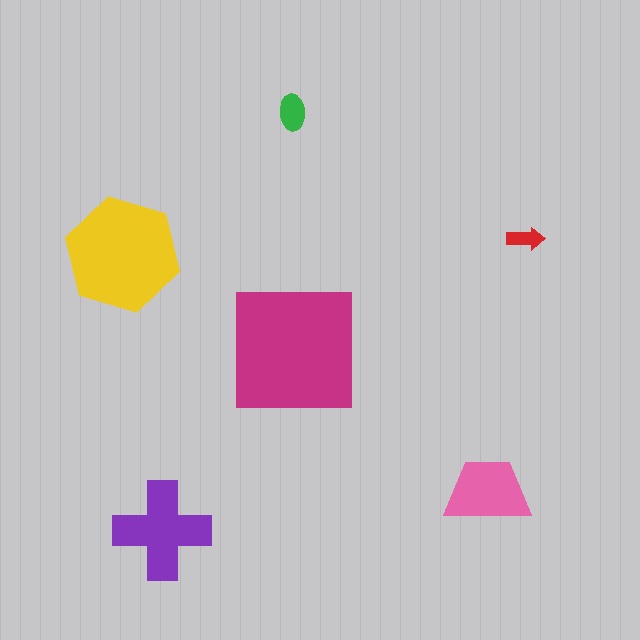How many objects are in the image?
There are 6 objects in the image.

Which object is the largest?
The magenta square.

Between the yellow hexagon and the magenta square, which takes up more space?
The magenta square.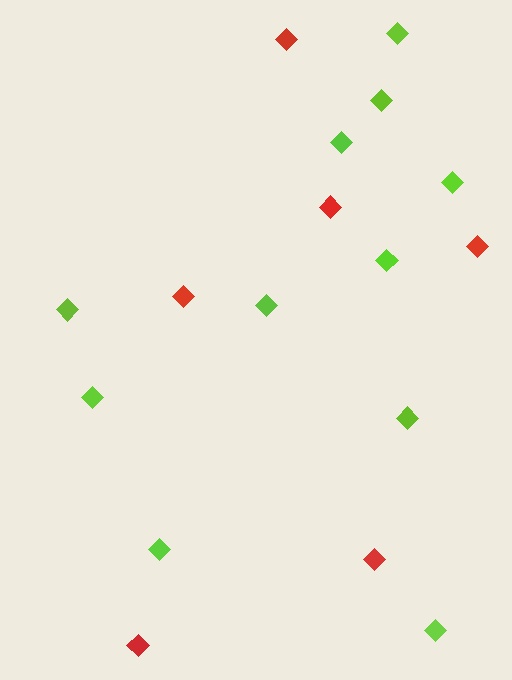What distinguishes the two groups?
There are 2 groups: one group of red diamonds (6) and one group of lime diamonds (11).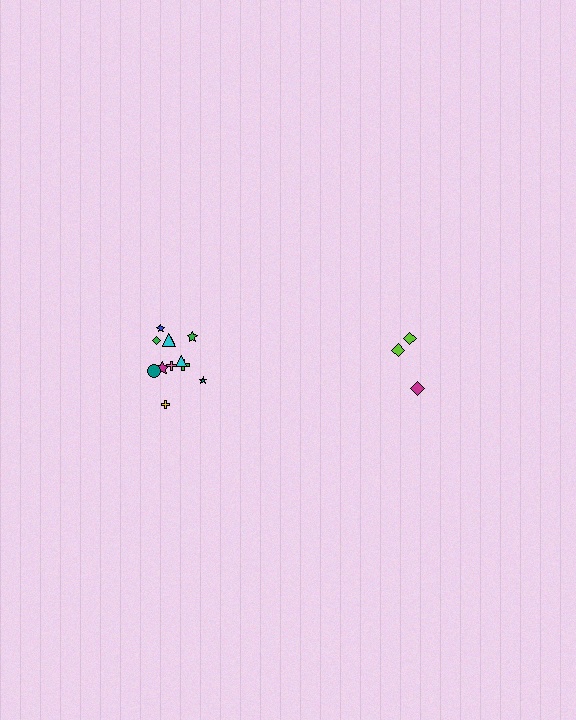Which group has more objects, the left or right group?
The left group.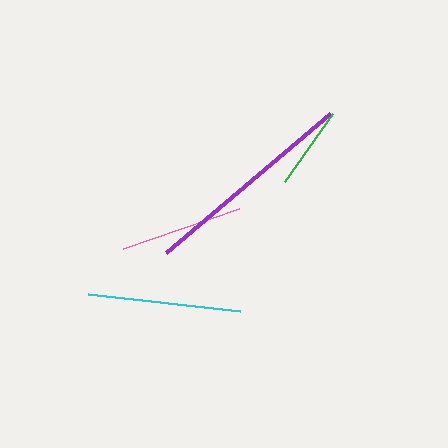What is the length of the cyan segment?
The cyan segment is approximately 153 pixels long.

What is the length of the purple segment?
The purple segment is approximately 215 pixels long.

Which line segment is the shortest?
The green line is the shortest at approximately 82 pixels.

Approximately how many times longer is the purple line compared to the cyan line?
The purple line is approximately 1.4 times the length of the cyan line.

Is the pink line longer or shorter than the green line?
The pink line is longer than the green line.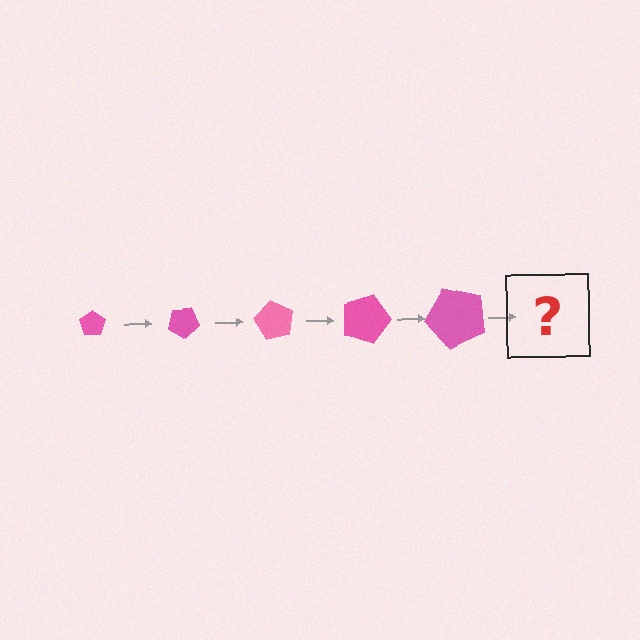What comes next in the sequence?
The next element should be a pentagon, larger than the previous one and rotated 150 degrees from the start.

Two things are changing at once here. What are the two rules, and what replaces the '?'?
The two rules are that the pentagon grows larger each step and it rotates 30 degrees each step. The '?' should be a pentagon, larger than the previous one and rotated 150 degrees from the start.